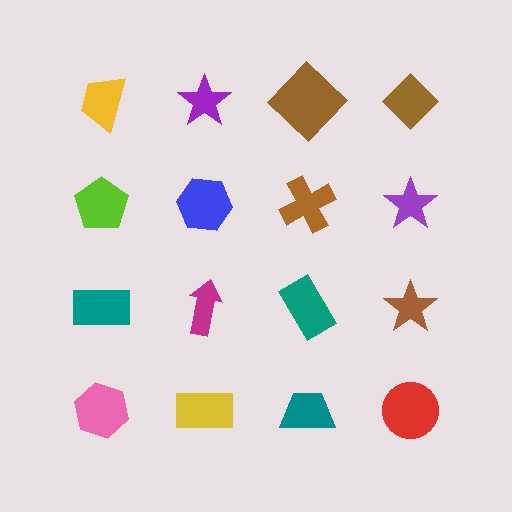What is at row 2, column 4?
A purple star.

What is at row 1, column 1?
A yellow trapezoid.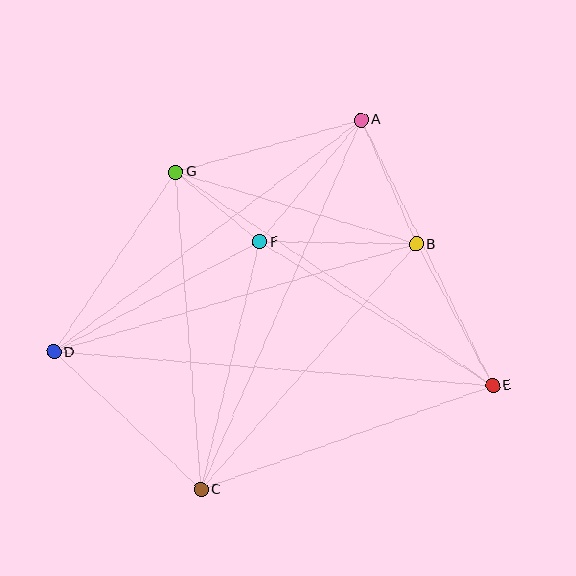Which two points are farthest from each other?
Points D and E are farthest from each other.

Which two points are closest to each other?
Points F and G are closest to each other.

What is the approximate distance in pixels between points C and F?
The distance between C and F is approximately 255 pixels.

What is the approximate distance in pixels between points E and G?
The distance between E and G is approximately 383 pixels.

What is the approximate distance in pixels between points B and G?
The distance between B and G is approximately 252 pixels.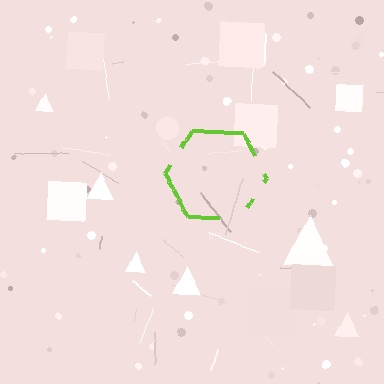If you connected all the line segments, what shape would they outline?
They would outline a hexagon.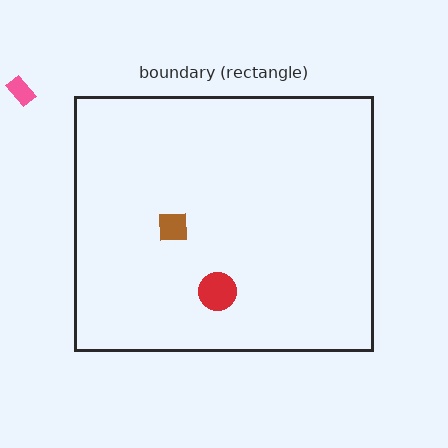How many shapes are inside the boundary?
2 inside, 1 outside.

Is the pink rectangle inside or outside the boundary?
Outside.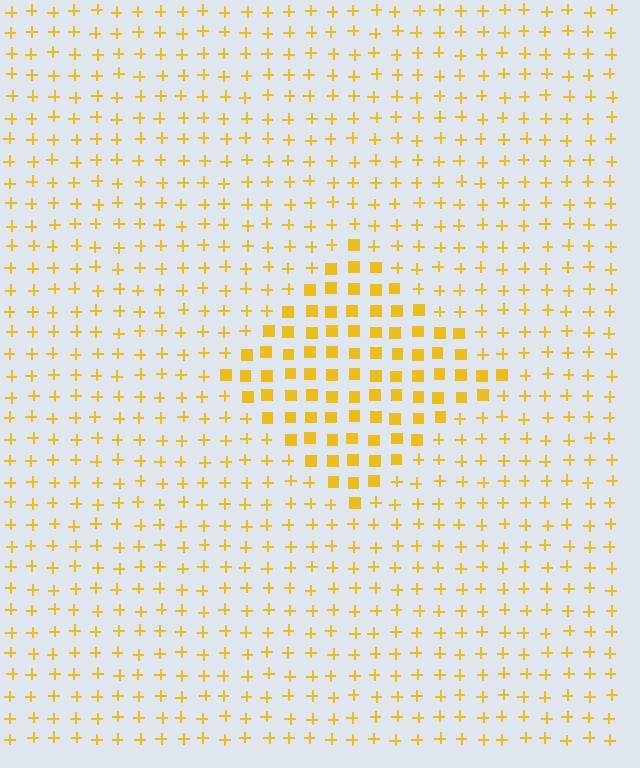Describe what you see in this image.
The image is filled with small yellow elements arranged in a uniform grid. A diamond-shaped region contains squares, while the surrounding area contains plus signs. The boundary is defined purely by the change in element shape.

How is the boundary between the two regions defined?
The boundary is defined by a change in element shape: squares inside vs. plus signs outside. All elements share the same color and spacing.